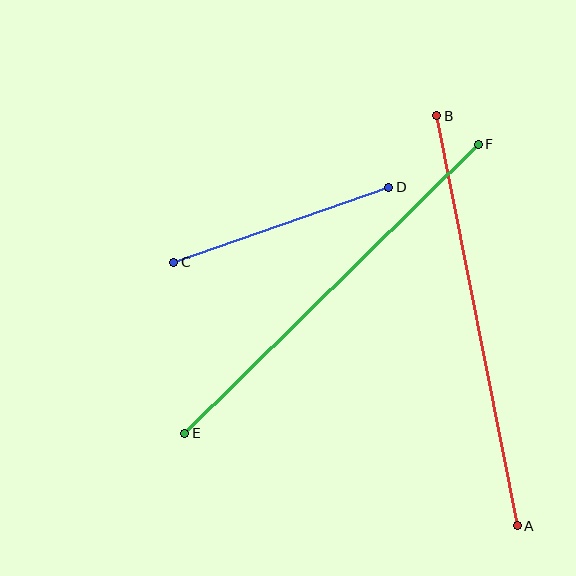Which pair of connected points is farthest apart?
Points A and B are farthest apart.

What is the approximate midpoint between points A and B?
The midpoint is at approximately (477, 321) pixels.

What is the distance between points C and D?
The distance is approximately 228 pixels.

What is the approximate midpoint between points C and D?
The midpoint is at approximately (281, 225) pixels.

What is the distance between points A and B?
The distance is approximately 418 pixels.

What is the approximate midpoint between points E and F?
The midpoint is at approximately (331, 289) pixels.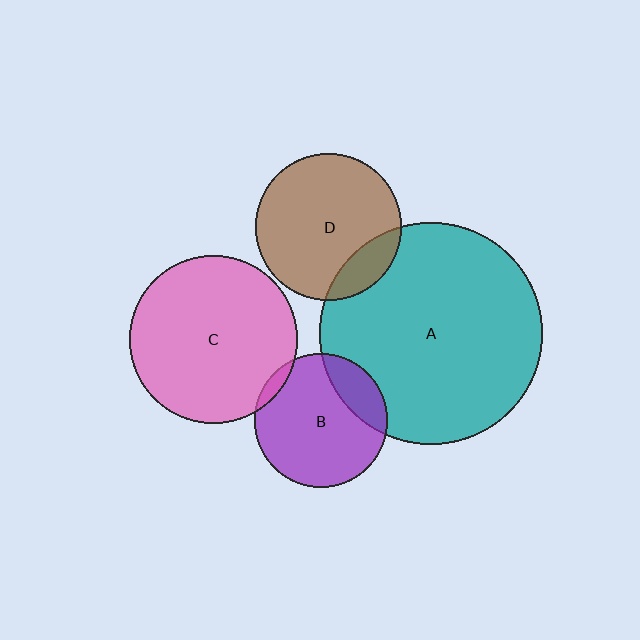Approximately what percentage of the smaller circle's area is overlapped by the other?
Approximately 15%.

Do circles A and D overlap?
Yes.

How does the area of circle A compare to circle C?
Approximately 1.7 times.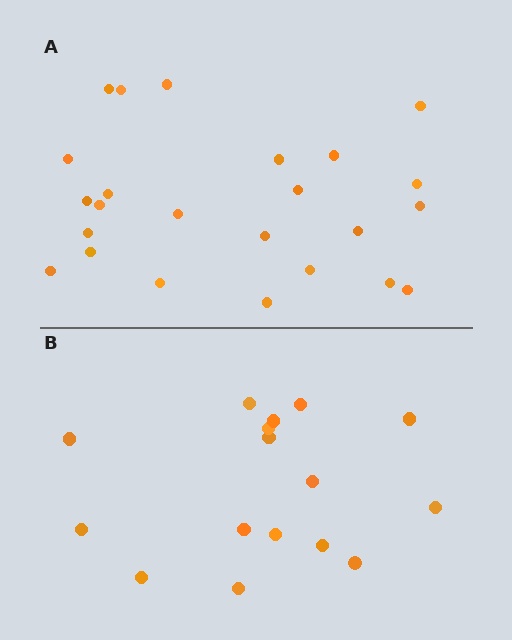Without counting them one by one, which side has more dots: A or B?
Region A (the top region) has more dots.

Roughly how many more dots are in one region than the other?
Region A has roughly 8 or so more dots than region B.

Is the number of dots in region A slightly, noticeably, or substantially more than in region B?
Region A has substantially more. The ratio is roughly 1.5 to 1.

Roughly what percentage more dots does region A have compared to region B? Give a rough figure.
About 50% more.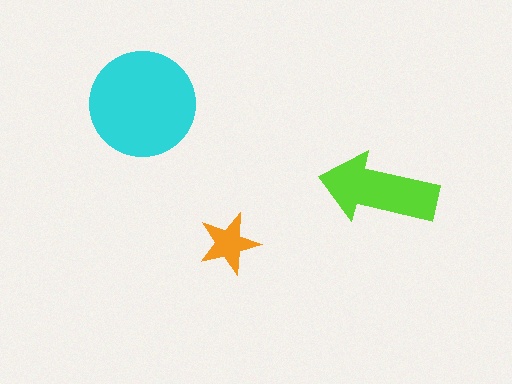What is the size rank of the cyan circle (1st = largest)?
1st.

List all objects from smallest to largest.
The orange star, the lime arrow, the cyan circle.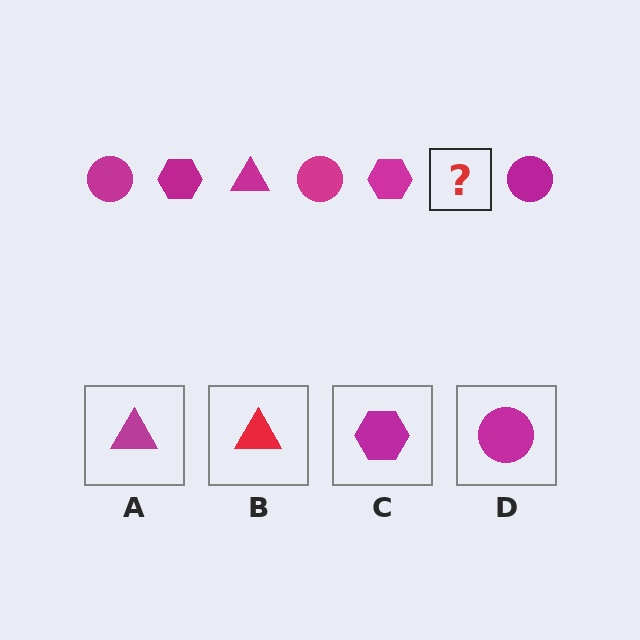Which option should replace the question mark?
Option A.